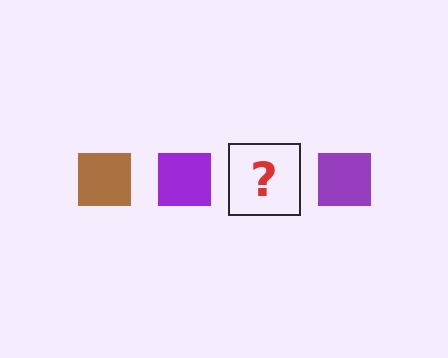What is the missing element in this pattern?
The missing element is a brown square.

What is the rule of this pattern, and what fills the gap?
The rule is that the pattern cycles through brown, purple squares. The gap should be filled with a brown square.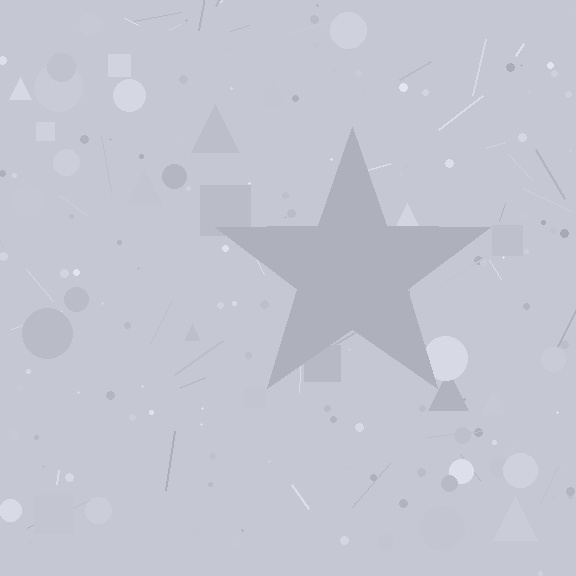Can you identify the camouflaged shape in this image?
The camouflaged shape is a star.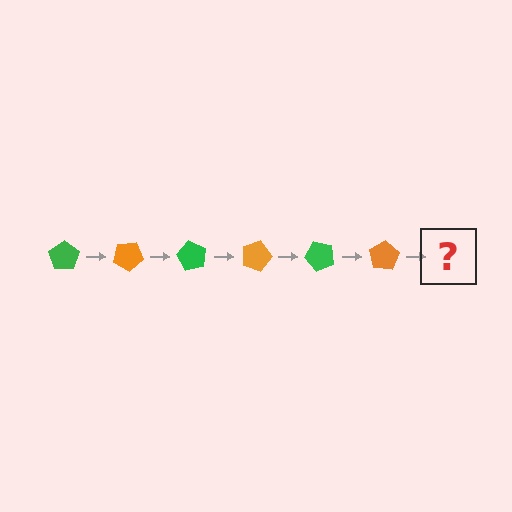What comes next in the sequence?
The next element should be a green pentagon, rotated 180 degrees from the start.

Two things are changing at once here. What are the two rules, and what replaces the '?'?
The two rules are that it rotates 30 degrees each step and the color cycles through green and orange. The '?' should be a green pentagon, rotated 180 degrees from the start.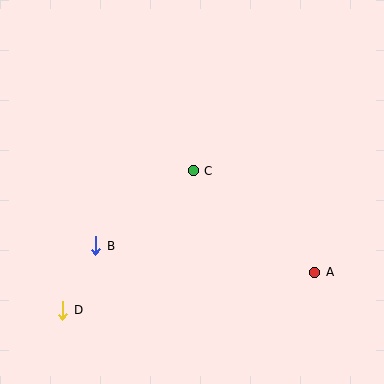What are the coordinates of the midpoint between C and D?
The midpoint between C and D is at (128, 240).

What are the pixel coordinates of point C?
Point C is at (193, 171).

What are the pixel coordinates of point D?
Point D is at (63, 310).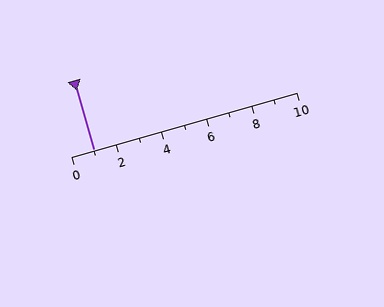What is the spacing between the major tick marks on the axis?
The major ticks are spaced 2 apart.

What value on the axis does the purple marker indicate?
The marker indicates approximately 1.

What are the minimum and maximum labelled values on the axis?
The axis runs from 0 to 10.